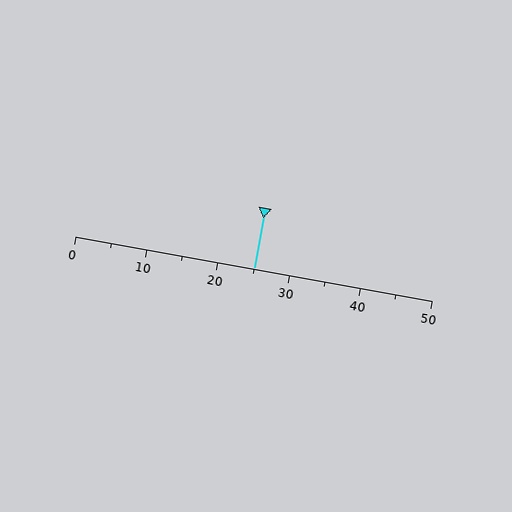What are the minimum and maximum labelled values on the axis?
The axis runs from 0 to 50.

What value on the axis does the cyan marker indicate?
The marker indicates approximately 25.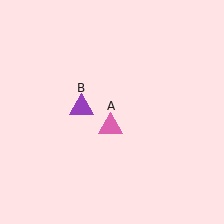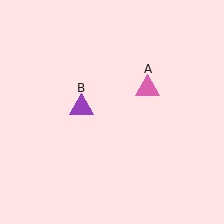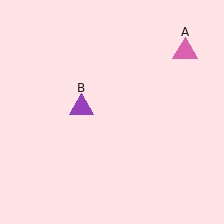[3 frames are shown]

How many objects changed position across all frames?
1 object changed position: pink triangle (object A).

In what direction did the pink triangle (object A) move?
The pink triangle (object A) moved up and to the right.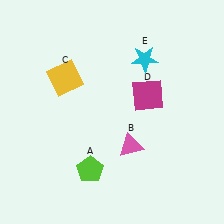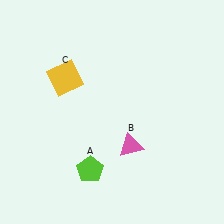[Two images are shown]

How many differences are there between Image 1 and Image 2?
There are 2 differences between the two images.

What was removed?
The cyan star (E), the magenta square (D) were removed in Image 2.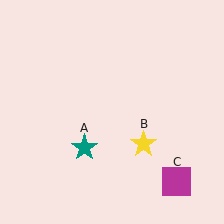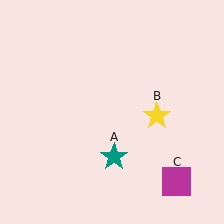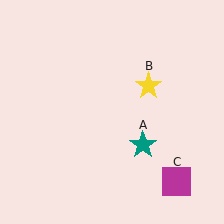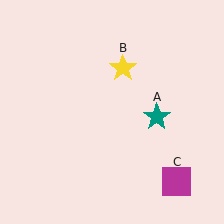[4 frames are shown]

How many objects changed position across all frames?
2 objects changed position: teal star (object A), yellow star (object B).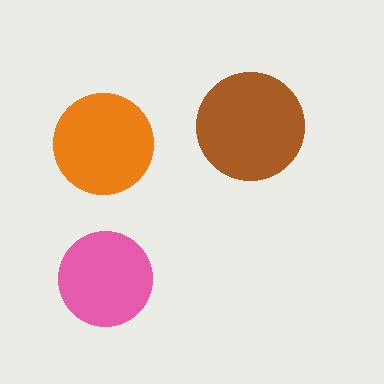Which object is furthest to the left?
The orange circle is leftmost.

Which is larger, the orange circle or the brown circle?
The brown one.